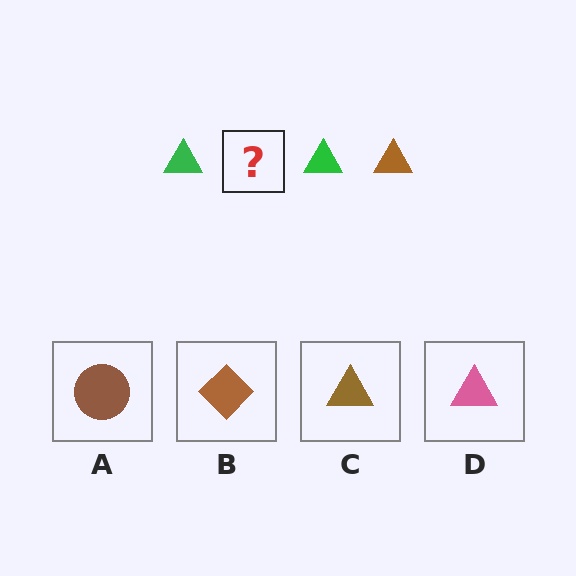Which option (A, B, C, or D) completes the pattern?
C.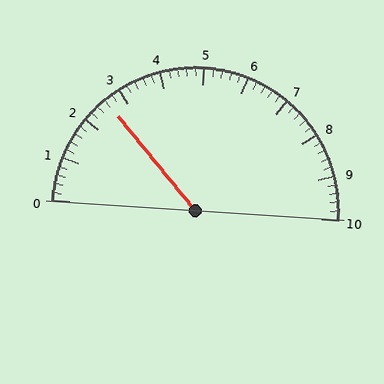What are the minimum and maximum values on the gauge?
The gauge ranges from 0 to 10.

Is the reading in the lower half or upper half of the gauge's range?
The reading is in the lower half of the range (0 to 10).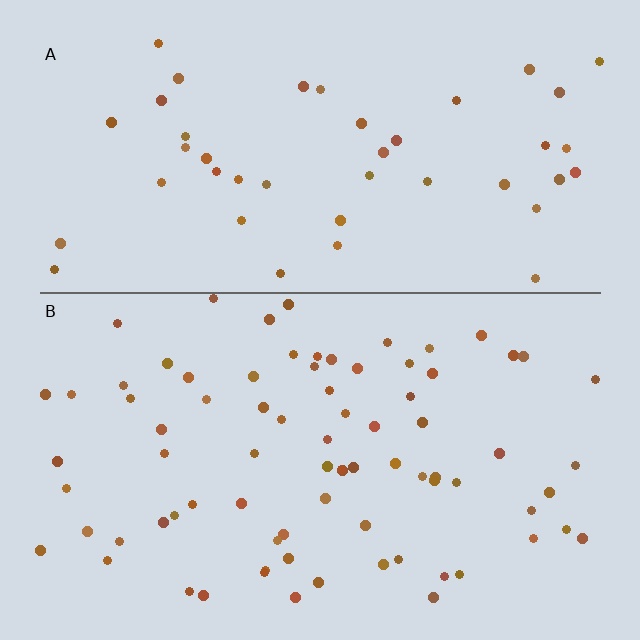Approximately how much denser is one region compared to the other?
Approximately 1.8× — region B over region A.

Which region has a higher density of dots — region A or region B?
B (the bottom).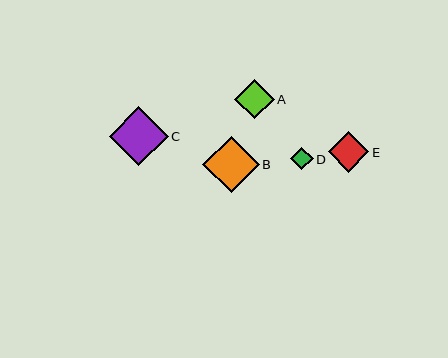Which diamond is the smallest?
Diamond D is the smallest with a size of approximately 23 pixels.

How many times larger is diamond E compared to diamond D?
Diamond E is approximately 1.8 times the size of diamond D.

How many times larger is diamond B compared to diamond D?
Diamond B is approximately 2.5 times the size of diamond D.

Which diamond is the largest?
Diamond C is the largest with a size of approximately 59 pixels.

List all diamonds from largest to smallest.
From largest to smallest: C, B, E, A, D.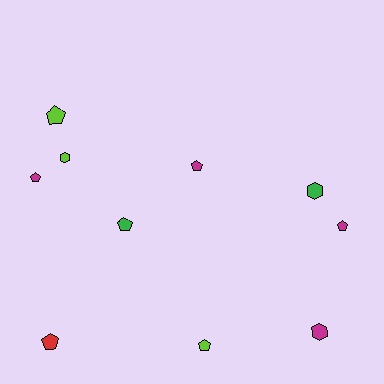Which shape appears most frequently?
Pentagon, with 7 objects.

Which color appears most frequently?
Magenta, with 4 objects.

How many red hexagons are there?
There are no red hexagons.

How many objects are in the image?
There are 10 objects.